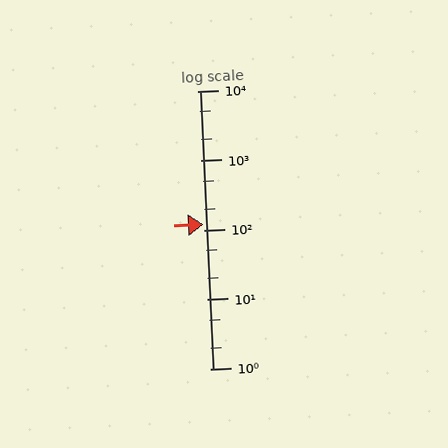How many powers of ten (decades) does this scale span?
The scale spans 4 decades, from 1 to 10000.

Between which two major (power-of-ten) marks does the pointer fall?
The pointer is between 100 and 1000.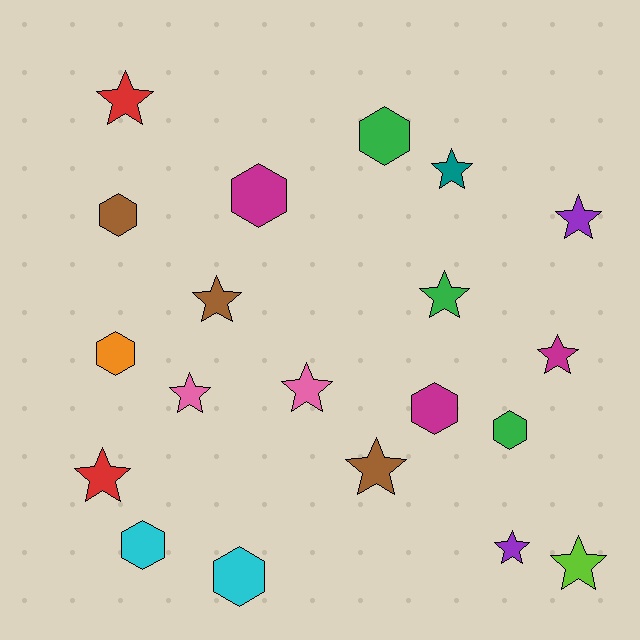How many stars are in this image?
There are 12 stars.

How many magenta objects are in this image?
There are 3 magenta objects.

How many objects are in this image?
There are 20 objects.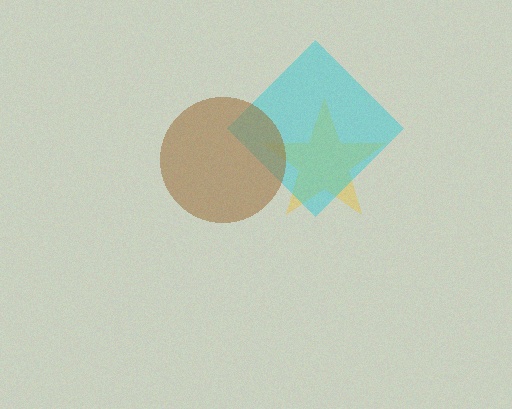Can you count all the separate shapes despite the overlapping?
Yes, there are 3 separate shapes.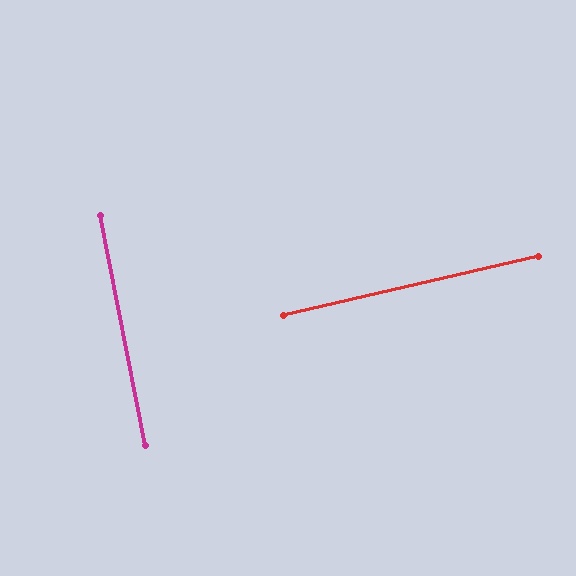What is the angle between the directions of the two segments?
Approximately 88 degrees.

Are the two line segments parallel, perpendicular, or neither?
Perpendicular — they meet at approximately 88°.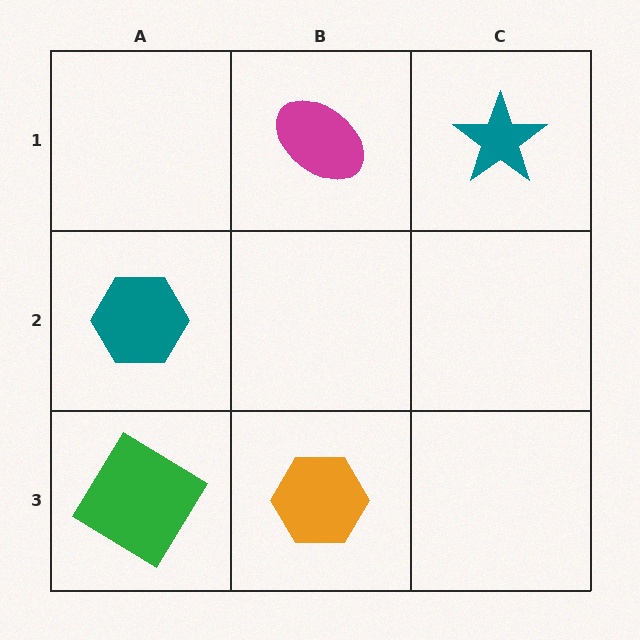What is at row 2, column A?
A teal hexagon.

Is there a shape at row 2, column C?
No, that cell is empty.